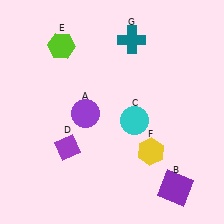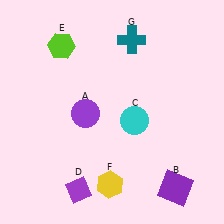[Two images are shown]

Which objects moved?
The objects that moved are: the purple diamond (D), the yellow hexagon (F).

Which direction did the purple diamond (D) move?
The purple diamond (D) moved down.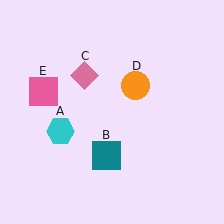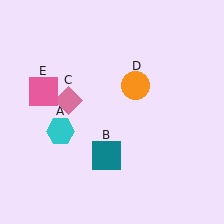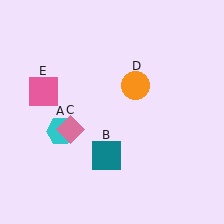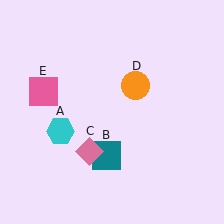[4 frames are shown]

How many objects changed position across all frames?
1 object changed position: pink diamond (object C).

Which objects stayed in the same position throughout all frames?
Cyan hexagon (object A) and teal square (object B) and orange circle (object D) and pink square (object E) remained stationary.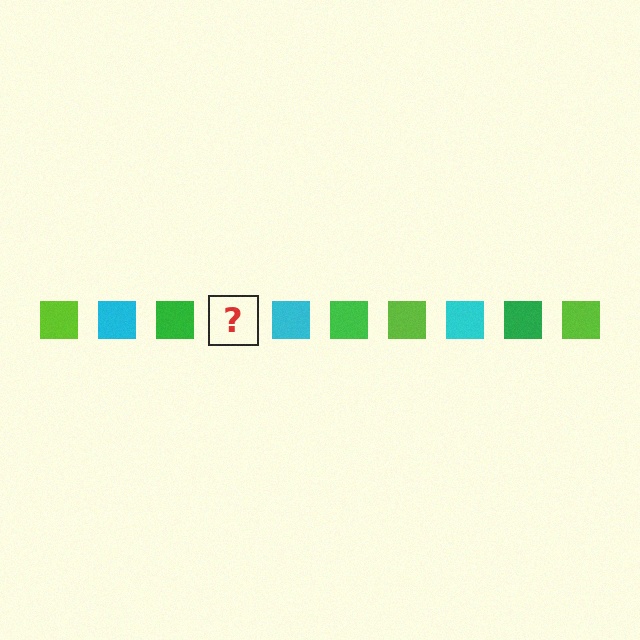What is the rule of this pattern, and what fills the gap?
The rule is that the pattern cycles through lime, cyan, green squares. The gap should be filled with a lime square.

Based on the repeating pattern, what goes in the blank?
The blank should be a lime square.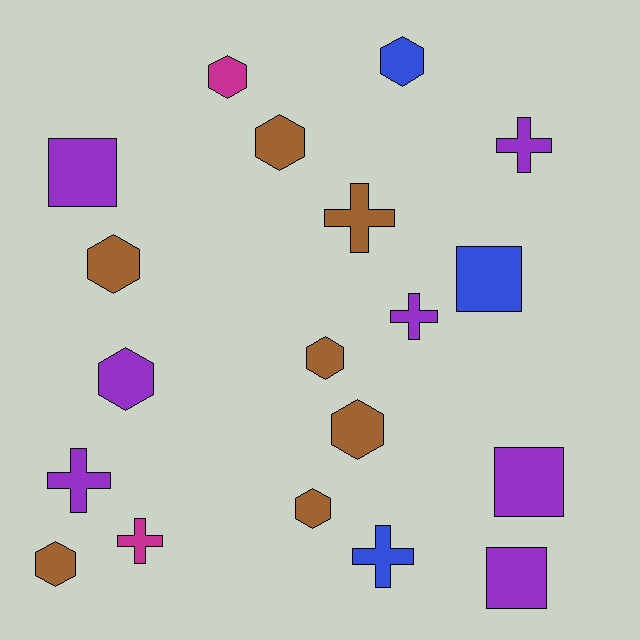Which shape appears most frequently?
Hexagon, with 9 objects.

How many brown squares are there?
There are no brown squares.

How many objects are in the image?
There are 19 objects.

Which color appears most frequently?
Brown, with 7 objects.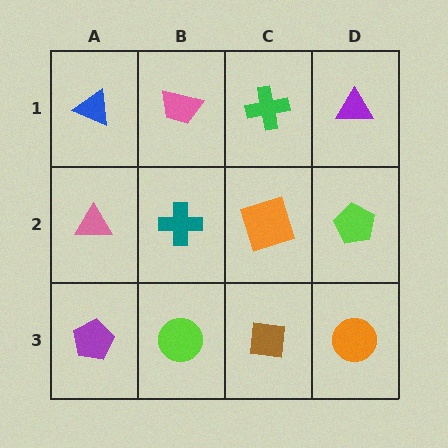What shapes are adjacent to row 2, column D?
A purple triangle (row 1, column D), an orange circle (row 3, column D), an orange square (row 2, column C).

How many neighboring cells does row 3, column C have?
3.